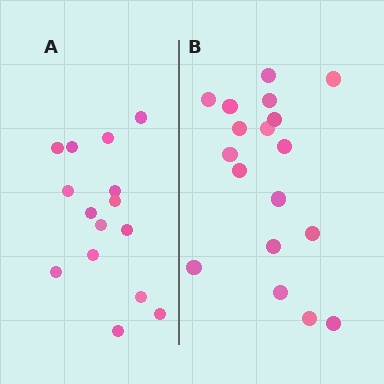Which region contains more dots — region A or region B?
Region B (the right region) has more dots.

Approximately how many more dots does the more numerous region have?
Region B has just a few more — roughly 2 or 3 more dots than region A.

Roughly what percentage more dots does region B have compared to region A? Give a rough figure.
About 20% more.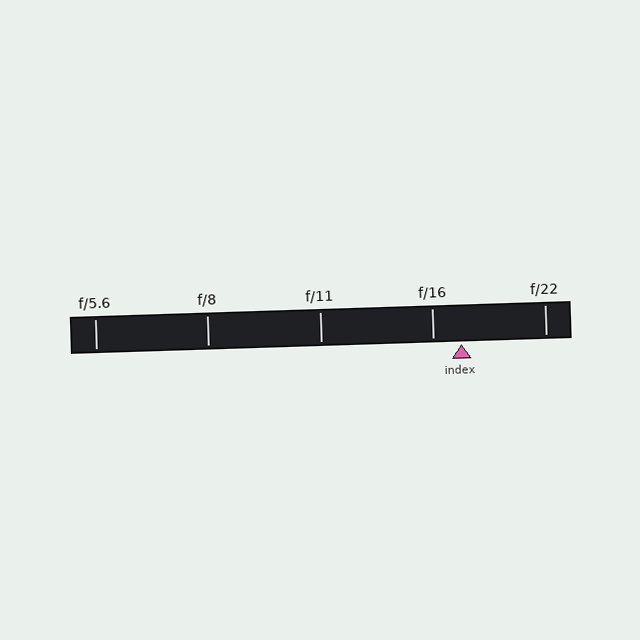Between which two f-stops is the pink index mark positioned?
The index mark is between f/16 and f/22.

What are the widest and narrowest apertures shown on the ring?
The widest aperture shown is f/5.6 and the narrowest is f/22.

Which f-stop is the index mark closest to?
The index mark is closest to f/16.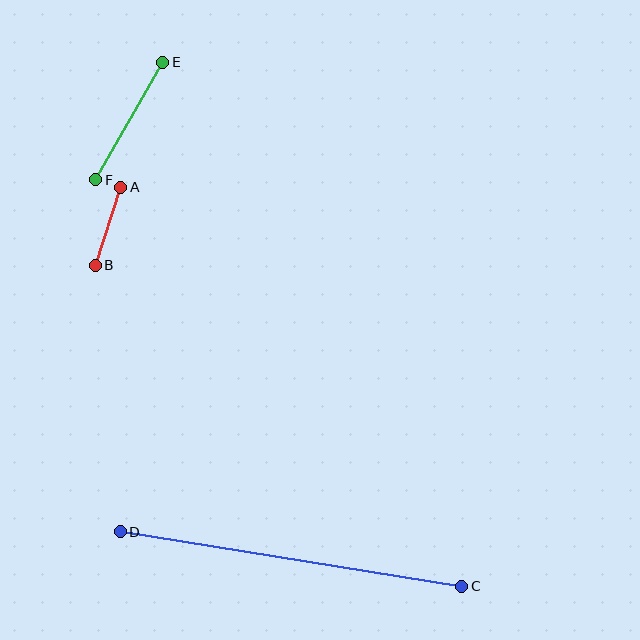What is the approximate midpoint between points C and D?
The midpoint is at approximately (291, 559) pixels.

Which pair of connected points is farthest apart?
Points C and D are farthest apart.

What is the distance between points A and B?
The distance is approximately 82 pixels.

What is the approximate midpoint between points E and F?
The midpoint is at approximately (129, 121) pixels.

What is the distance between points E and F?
The distance is approximately 135 pixels.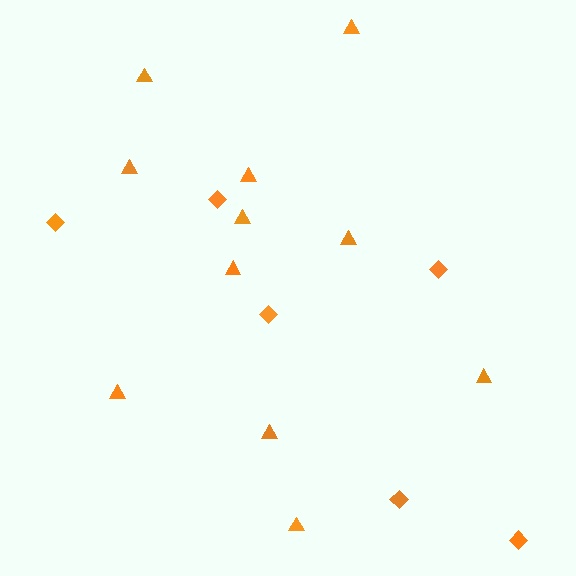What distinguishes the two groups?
There are 2 groups: one group of diamonds (6) and one group of triangles (11).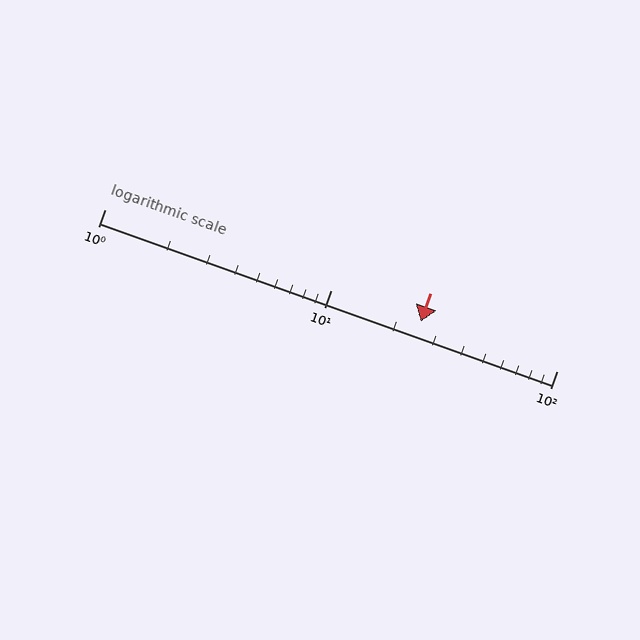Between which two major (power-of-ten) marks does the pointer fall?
The pointer is between 10 and 100.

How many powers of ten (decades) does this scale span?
The scale spans 2 decades, from 1 to 100.